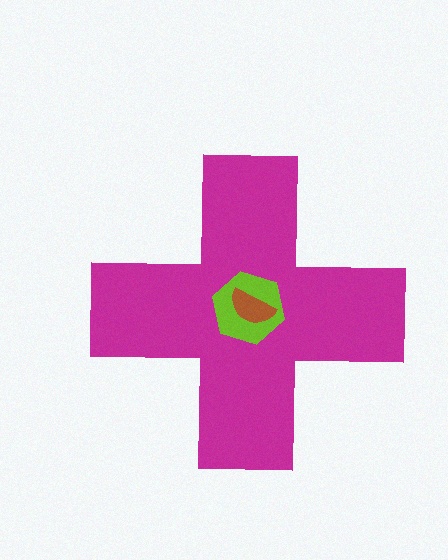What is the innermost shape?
The brown semicircle.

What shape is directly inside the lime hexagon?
The brown semicircle.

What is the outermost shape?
The magenta cross.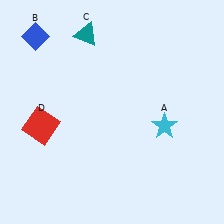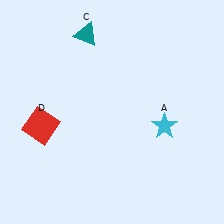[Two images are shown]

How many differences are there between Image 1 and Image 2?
There is 1 difference between the two images.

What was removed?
The blue diamond (B) was removed in Image 2.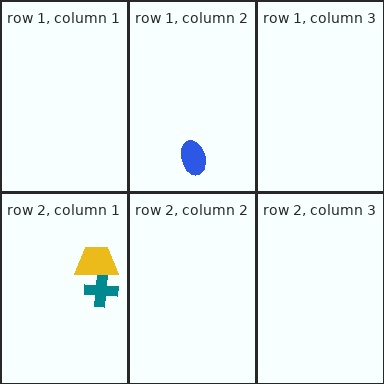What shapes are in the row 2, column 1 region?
The teal cross, the yellow trapezoid.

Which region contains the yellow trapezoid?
The row 2, column 1 region.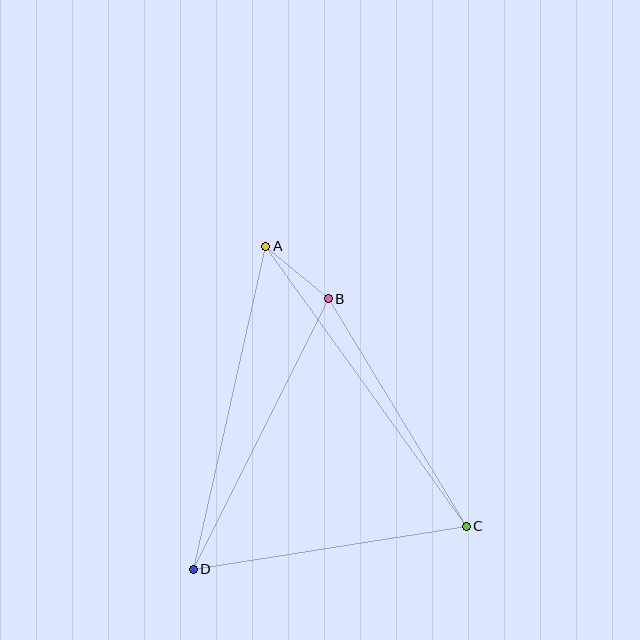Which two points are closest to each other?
Points A and B are closest to each other.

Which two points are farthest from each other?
Points A and C are farthest from each other.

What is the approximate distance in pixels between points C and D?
The distance between C and D is approximately 277 pixels.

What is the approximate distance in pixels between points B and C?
The distance between B and C is approximately 266 pixels.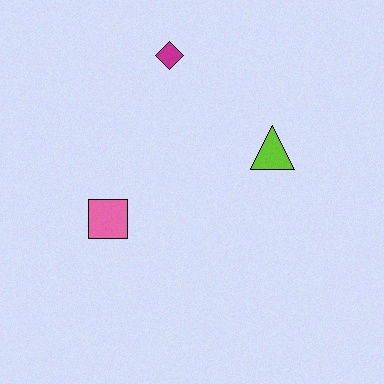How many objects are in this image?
There are 3 objects.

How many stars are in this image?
There are no stars.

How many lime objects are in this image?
There is 1 lime object.